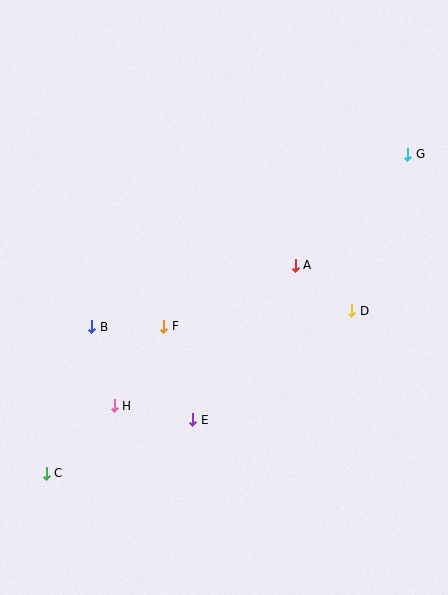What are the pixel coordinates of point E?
Point E is at (193, 420).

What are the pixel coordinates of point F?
Point F is at (164, 326).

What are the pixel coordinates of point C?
Point C is at (46, 473).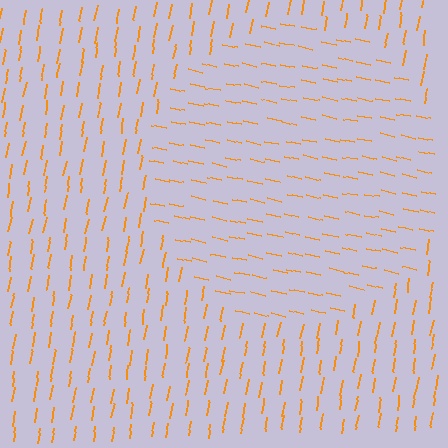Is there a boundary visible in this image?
Yes, there is a texture boundary formed by a change in line orientation.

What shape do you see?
I see a circle.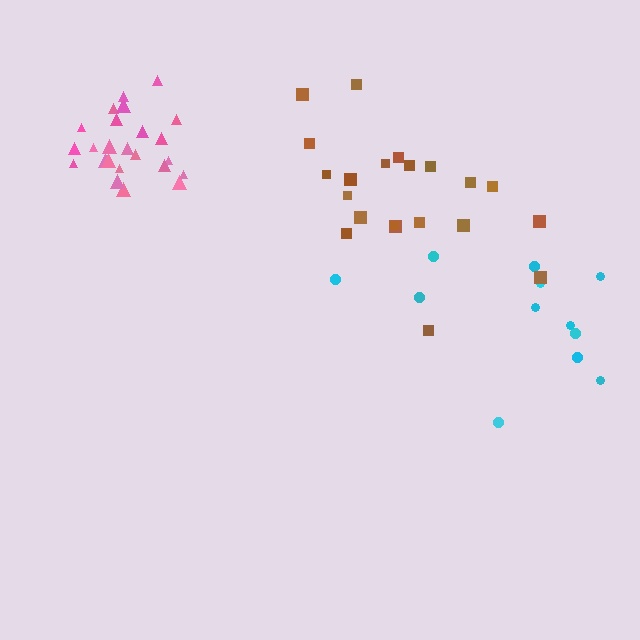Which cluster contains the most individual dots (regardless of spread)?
Pink (24).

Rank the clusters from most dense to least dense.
pink, brown, cyan.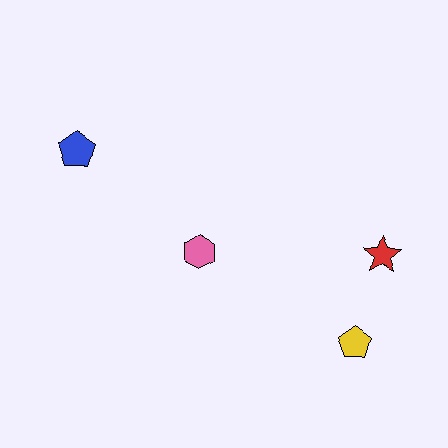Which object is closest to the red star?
The yellow pentagon is closest to the red star.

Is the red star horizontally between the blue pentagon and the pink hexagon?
No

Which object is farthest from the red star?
The blue pentagon is farthest from the red star.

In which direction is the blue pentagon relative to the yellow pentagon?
The blue pentagon is to the left of the yellow pentagon.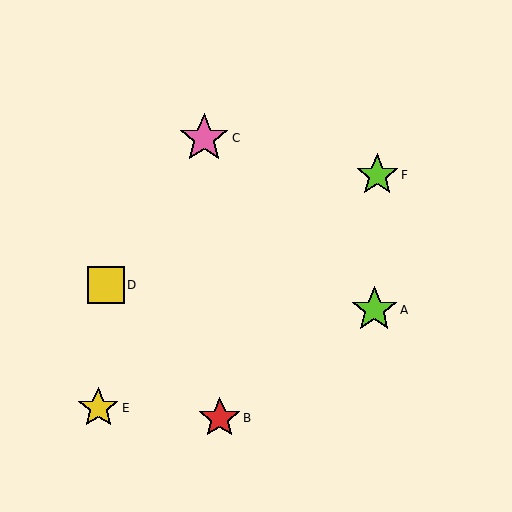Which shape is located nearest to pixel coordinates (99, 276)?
The yellow square (labeled D) at (106, 285) is nearest to that location.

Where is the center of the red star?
The center of the red star is at (220, 418).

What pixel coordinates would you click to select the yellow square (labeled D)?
Click at (106, 285) to select the yellow square D.